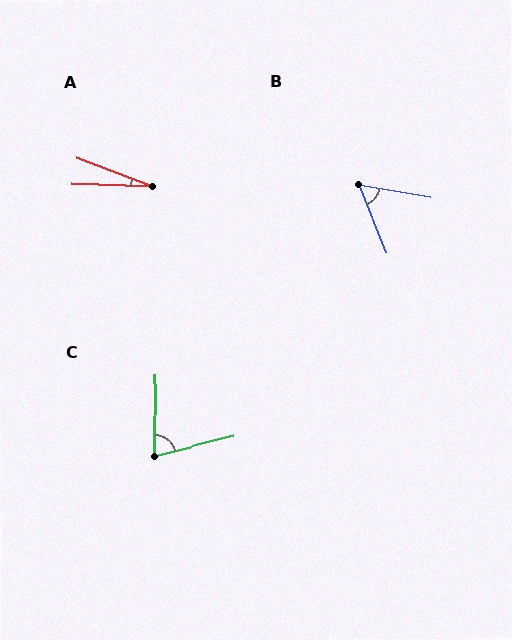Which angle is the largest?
C, at approximately 75 degrees.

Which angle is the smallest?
A, at approximately 18 degrees.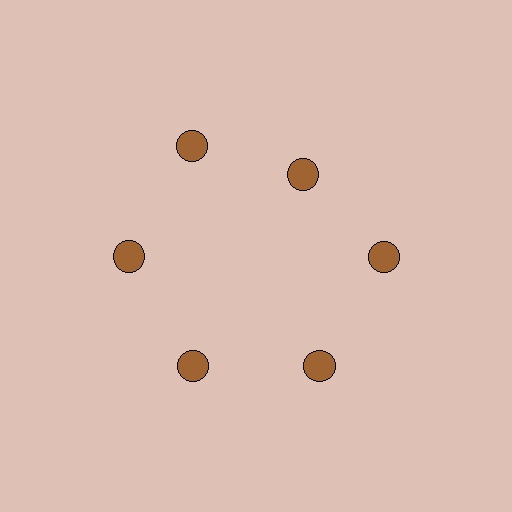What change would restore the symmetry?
The symmetry would be restored by moving it outward, back onto the ring so that all 6 circles sit at equal angles and equal distance from the center.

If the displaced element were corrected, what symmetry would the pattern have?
It would have 6-fold rotational symmetry — the pattern would map onto itself every 60 degrees.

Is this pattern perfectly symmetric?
No. The 6 brown circles are arranged in a ring, but one element near the 1 o'clock position is pulled inward toward the center, breaking the 6-fold rotational symmetry.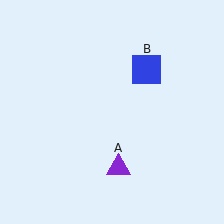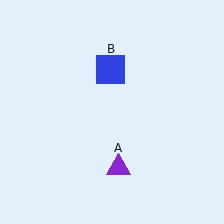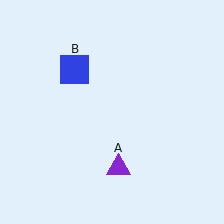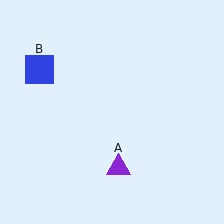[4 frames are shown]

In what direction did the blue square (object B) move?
The blue square (object B) moved left.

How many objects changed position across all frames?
1 object changed position: blue square (object B).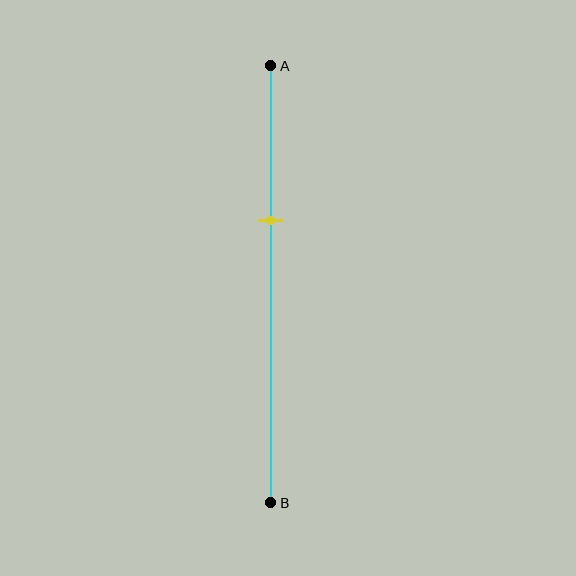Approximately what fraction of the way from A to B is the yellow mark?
The yellow mark is approximately 35% of the way from A to B.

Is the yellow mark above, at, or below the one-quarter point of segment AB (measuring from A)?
The yellow mark is below the one-quarter point of segment AB.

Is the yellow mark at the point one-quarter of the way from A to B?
No, the mark is at about 35% from A, not at the 25% one-quarter point.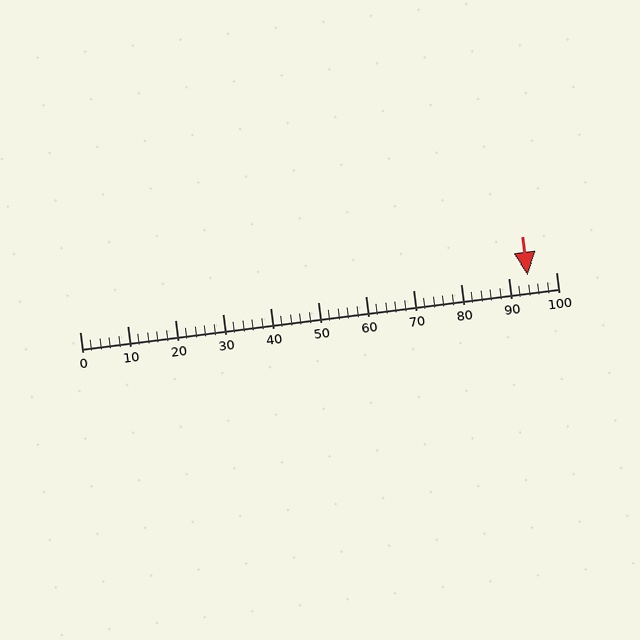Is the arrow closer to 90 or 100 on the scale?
The arrow is closer to 90.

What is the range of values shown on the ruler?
The ruler shows values from 0 to 100.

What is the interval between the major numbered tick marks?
The major tick marks are spaced 10 units apart.